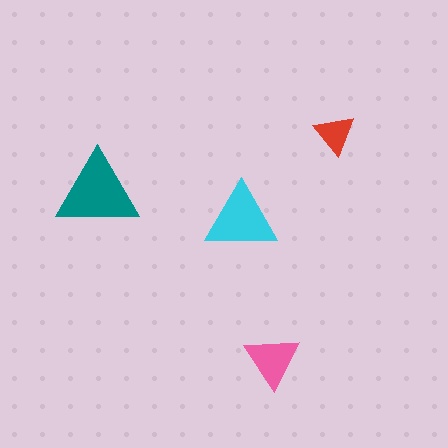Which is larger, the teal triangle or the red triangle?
The teal one.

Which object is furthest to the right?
The red triangle is rightmost.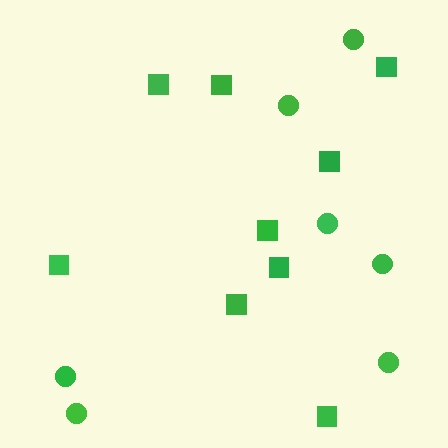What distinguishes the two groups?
There are 2 groups: one group of squares (9) and one group of circles (7).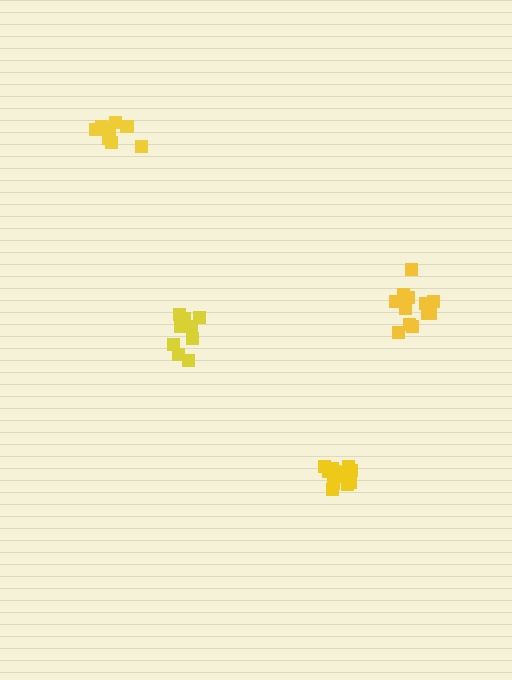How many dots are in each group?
Group 1: 12 dots, Group 2: 9 dots, Group 3: 13 dots, Group 4: 10 dots (44 total).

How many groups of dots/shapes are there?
There are 4 groups.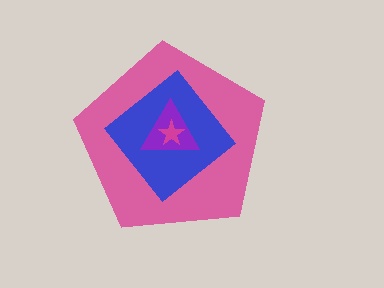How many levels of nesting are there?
4.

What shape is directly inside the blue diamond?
The purple triangle.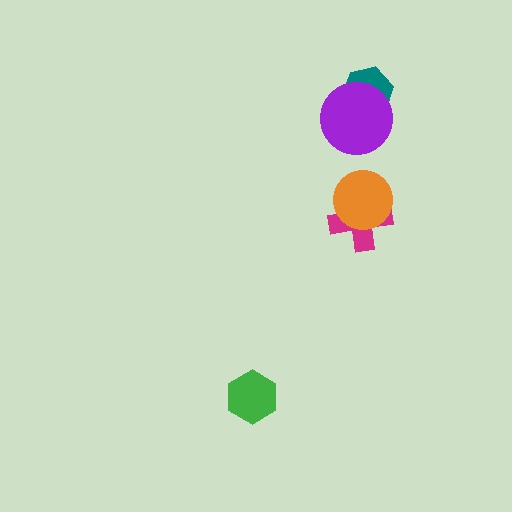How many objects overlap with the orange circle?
1 object overlaps with the orange circle.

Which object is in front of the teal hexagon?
The purple circle is in front of the teal hexagon.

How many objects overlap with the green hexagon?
0 objects overlap with the green hexagon.